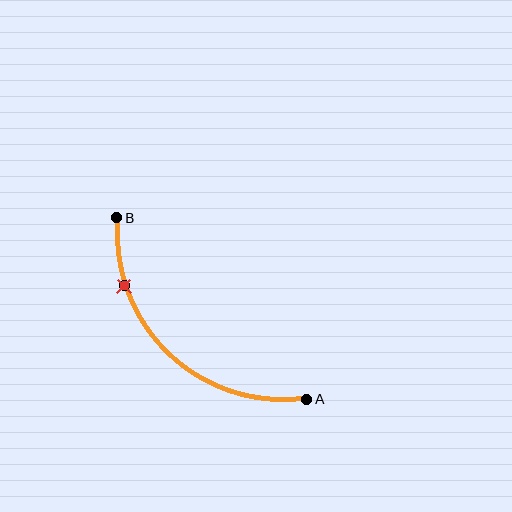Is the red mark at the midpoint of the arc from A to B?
No. The red mark lies on the arc but is closer to endpoint B. The arc midpoint would be at the point on the curve equidistant along the arc from both A and B.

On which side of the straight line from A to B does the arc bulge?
The arc bulges below and to the left of the straight line connecting A and B.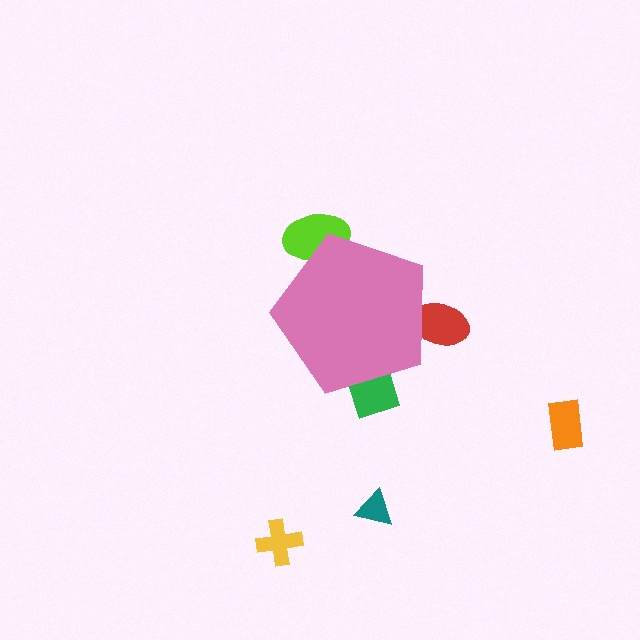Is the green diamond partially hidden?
Yes, the green diamond is partially hidden behind the pink pentagon.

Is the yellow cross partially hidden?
No, the yellow cross is fully visible.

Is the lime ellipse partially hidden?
Yes, the lime ellipse is partially hidden behind the pink pentagon.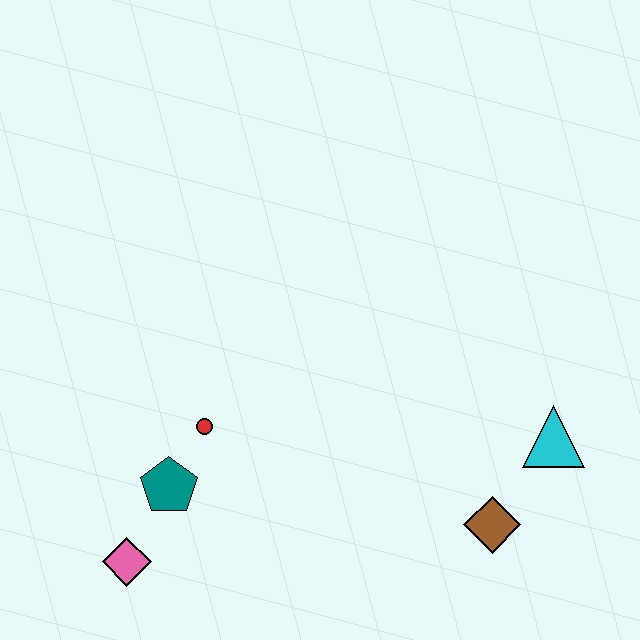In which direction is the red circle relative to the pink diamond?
The red circle is above the pink diamond.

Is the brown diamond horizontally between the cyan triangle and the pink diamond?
Yes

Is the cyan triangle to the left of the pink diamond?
No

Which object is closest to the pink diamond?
The teal pentagon is closest to the pink diamond.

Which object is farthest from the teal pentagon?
The cyan triangle is farthest from the teal pentagon.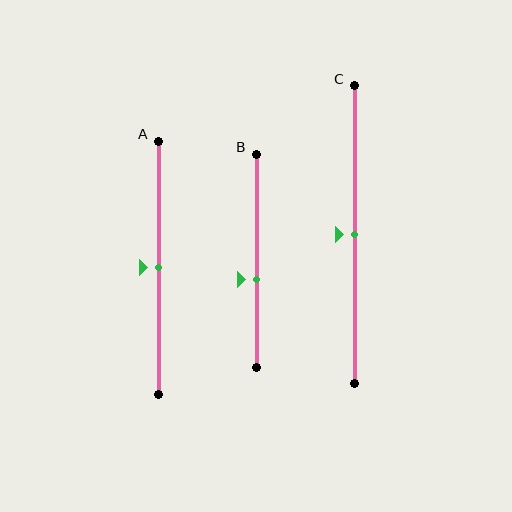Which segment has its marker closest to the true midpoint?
Segment A has its marker closest to the true midpoint.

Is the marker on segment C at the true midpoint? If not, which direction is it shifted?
Yes, the marker on segment C is at the true midpoint.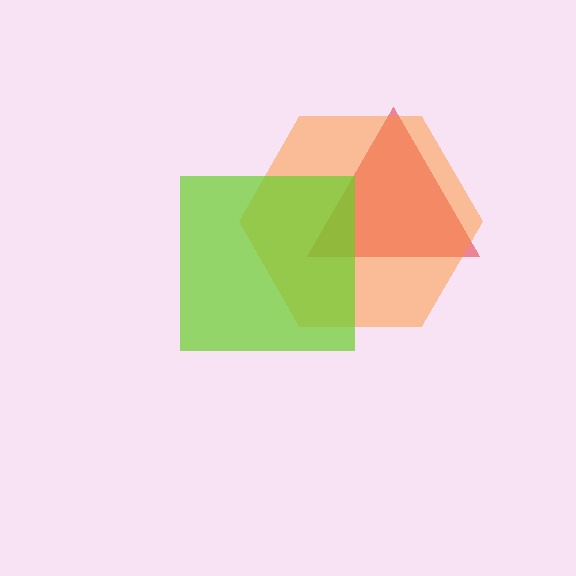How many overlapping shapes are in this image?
There are 3 overlapping shapes in the image.